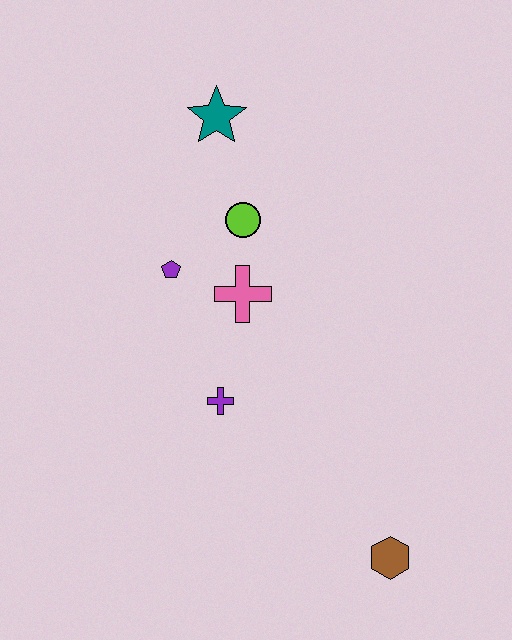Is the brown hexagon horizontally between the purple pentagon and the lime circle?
No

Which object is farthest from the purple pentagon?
The brown hexagon is farthest from the purple pentagon.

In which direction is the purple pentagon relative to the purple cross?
The purple pentagon is above the purple cross.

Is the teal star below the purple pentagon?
No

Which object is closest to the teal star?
The lime circle is closest to the teal star.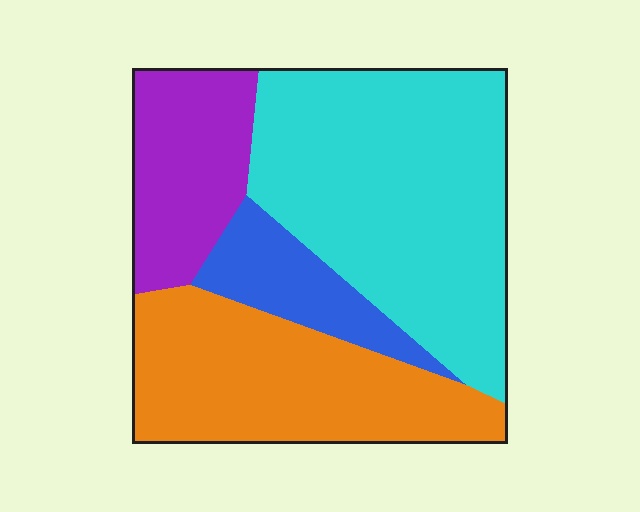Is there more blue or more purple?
Purple.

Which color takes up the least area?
Blue, at roughly 10%.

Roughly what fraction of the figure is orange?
Orange covers 29% of the figure.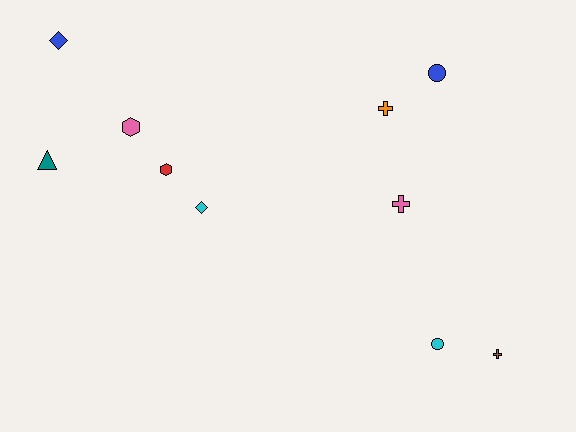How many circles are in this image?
There are 2 circles.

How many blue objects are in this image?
There are 2 blue objects.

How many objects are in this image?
There are 10 objects.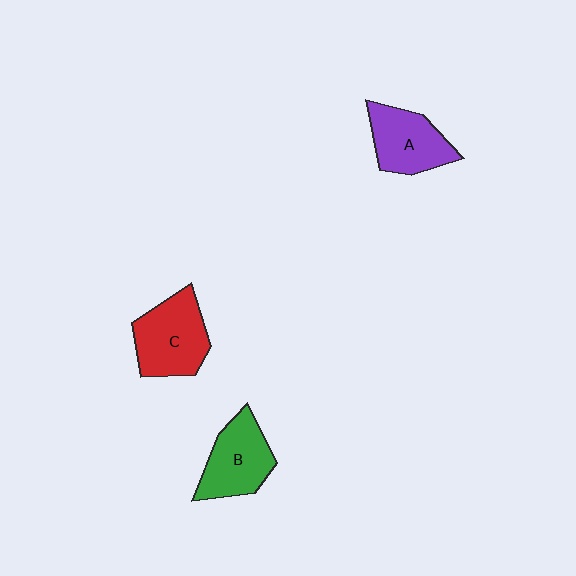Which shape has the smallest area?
Shape A (purple).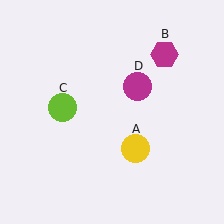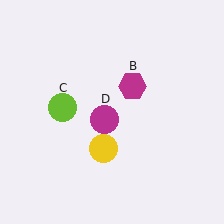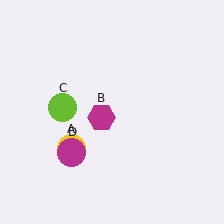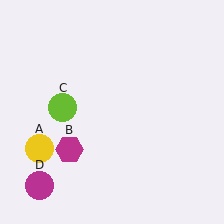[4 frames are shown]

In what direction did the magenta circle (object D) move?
The magenta circle (object D) moved down and to the left.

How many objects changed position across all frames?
3 objects changed position: yellow circle (object A), magenta hexagon (object B), magenta circle (object D).